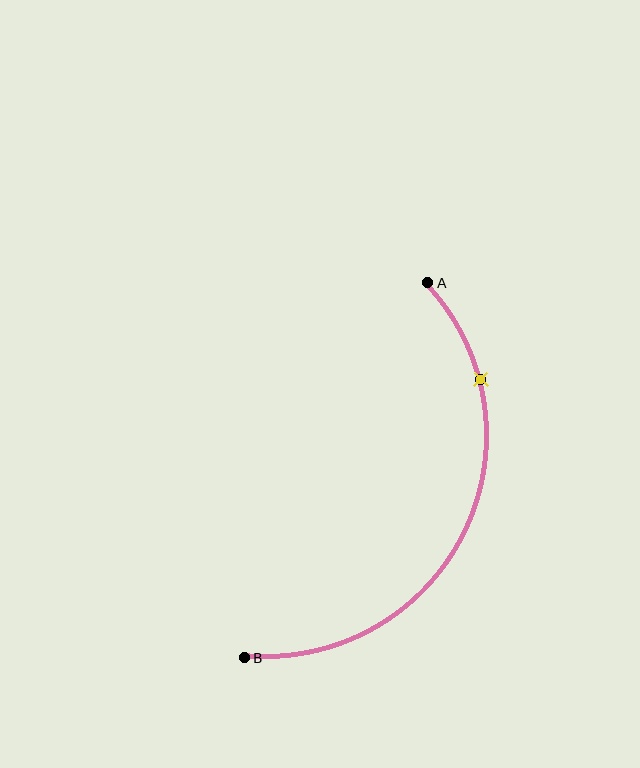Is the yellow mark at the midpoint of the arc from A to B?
No. The yellow mark lies on the arc but is closer to endpoint A. The arc midpoint would be at the point on the curve equidistant along the arc from both A and B.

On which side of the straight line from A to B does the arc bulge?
The arc bulges to the right of the straight line connecting A and B.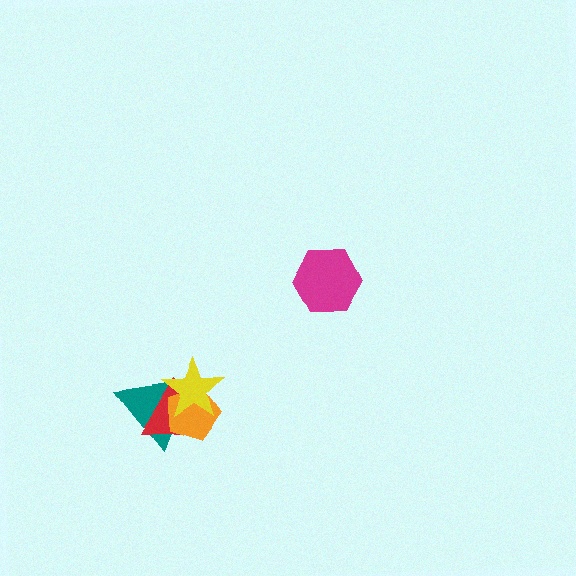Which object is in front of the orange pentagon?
The yellow star is in front of the orange pentagon.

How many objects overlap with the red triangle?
3 objects overlap with the red triangle.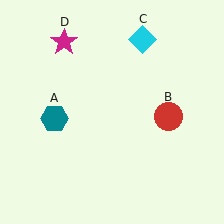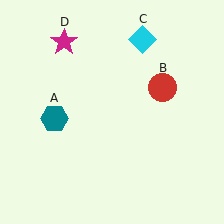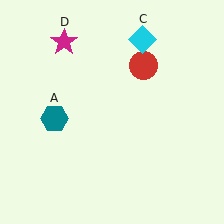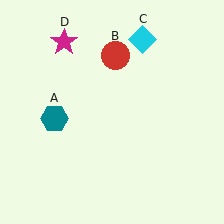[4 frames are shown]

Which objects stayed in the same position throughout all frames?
Teal hexagon (object A) and cyan diamond (object C) and magenta star (object D) remained stationary.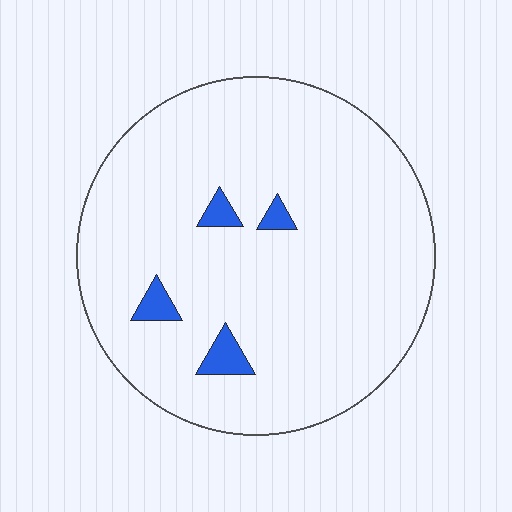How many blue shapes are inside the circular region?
4.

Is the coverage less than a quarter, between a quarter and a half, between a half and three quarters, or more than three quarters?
Less than a quarter.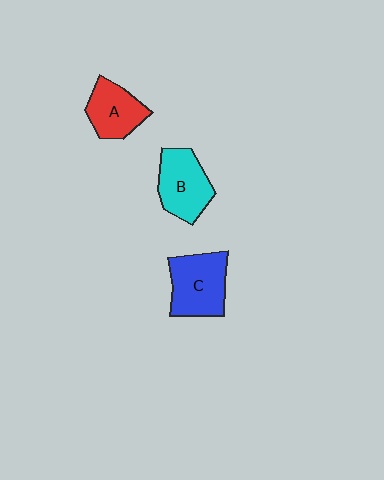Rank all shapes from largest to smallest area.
From largest to smallest: C (blue), B (cyan), A (red).